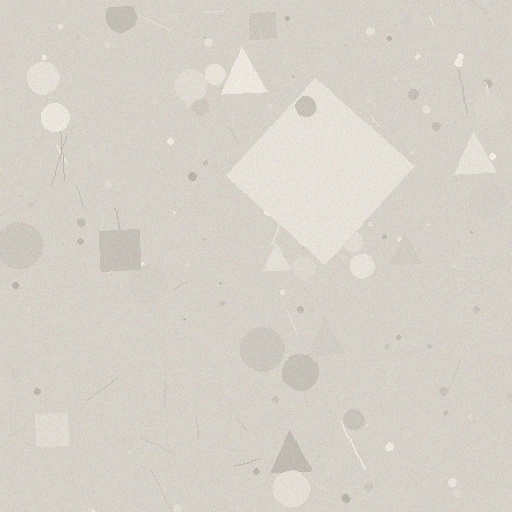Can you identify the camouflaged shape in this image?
The camouflaged shape is a diamond.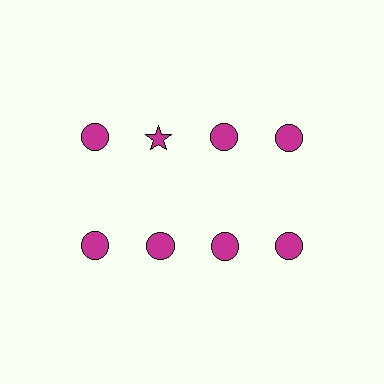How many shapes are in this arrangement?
There are 8 shapes arranged in a grid pattern.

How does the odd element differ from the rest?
It has a different shape: star instead of circle.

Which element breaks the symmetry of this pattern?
The magenta star in the top row, second from left column breaks the symmetry. All other shapes are magenta circles.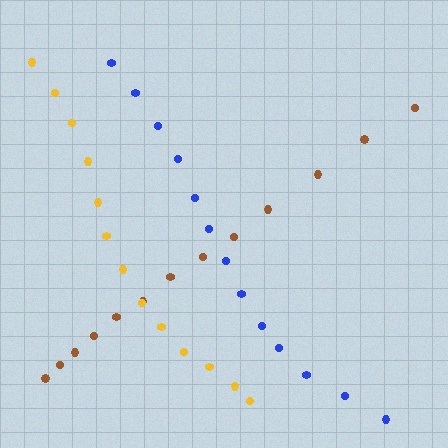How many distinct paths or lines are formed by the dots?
There are 3 distinct paths.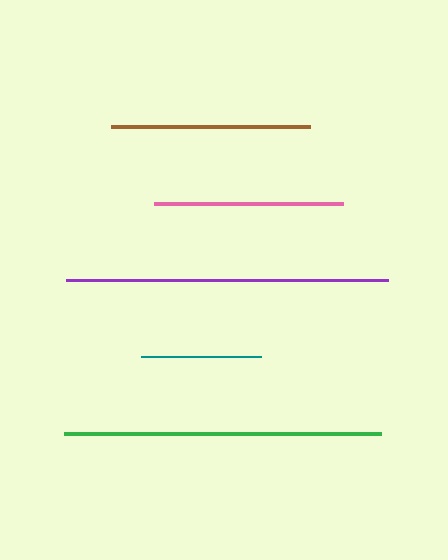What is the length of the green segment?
The green segment is approximately 317 pixels long.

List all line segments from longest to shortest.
From longest to shortest: purple, green, brown, pink, teal.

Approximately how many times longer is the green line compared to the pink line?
The green line is approximately 1.7 times the length of the pink line.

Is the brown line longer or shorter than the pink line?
The brown line is longer than the pink line.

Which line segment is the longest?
The purple line is the longest at approximately 322 pixels.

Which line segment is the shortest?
The teal line is the shortest at approximately 120 pixels.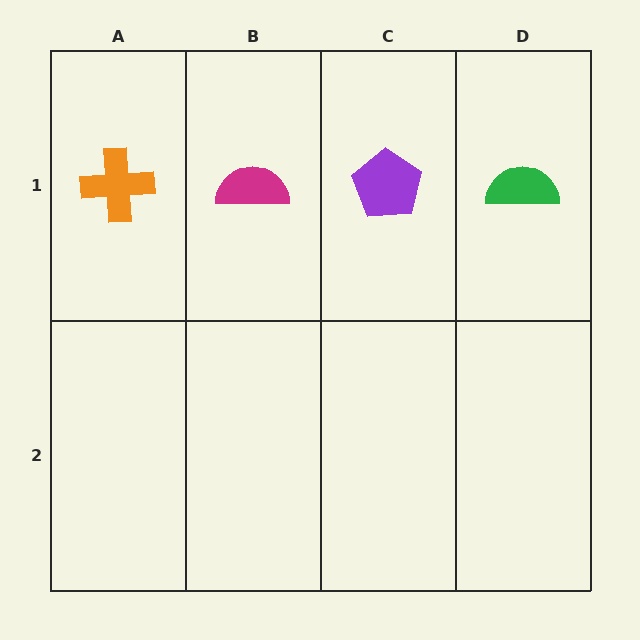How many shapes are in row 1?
4 shapes.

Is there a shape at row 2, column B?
No, that cell is empty.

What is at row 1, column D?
A green semicircle.